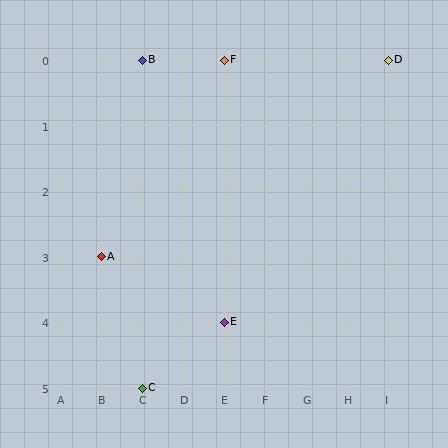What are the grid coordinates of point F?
Point F is at grid coordinates (E, 0).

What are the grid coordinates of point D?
Point D is at grid coordinates (I, 0).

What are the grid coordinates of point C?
Point C is at grid coordinates (C, 5).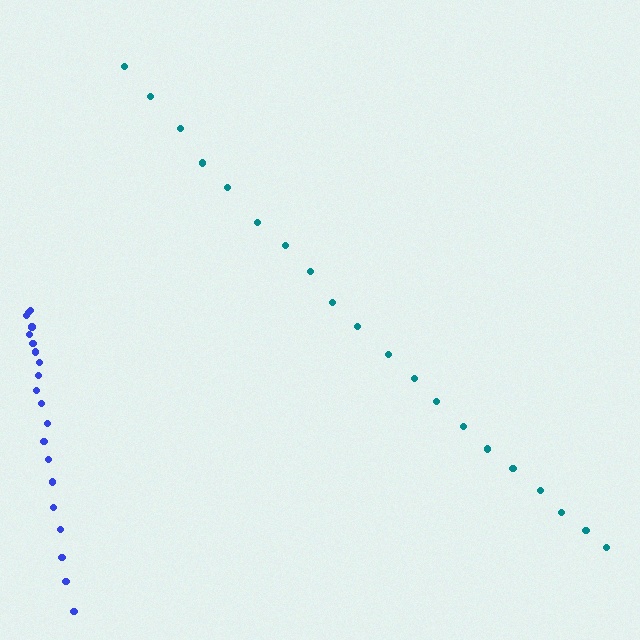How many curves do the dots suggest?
There are 2 distinct paths.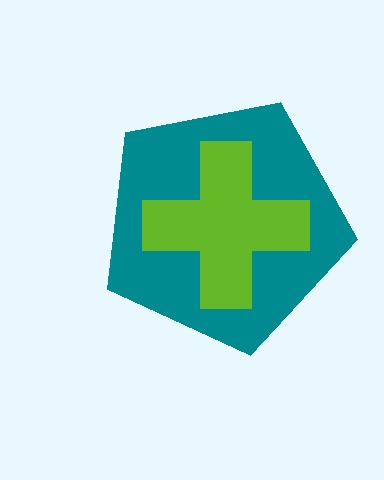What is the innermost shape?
The lime cross.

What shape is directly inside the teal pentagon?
The lime cross.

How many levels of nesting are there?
2.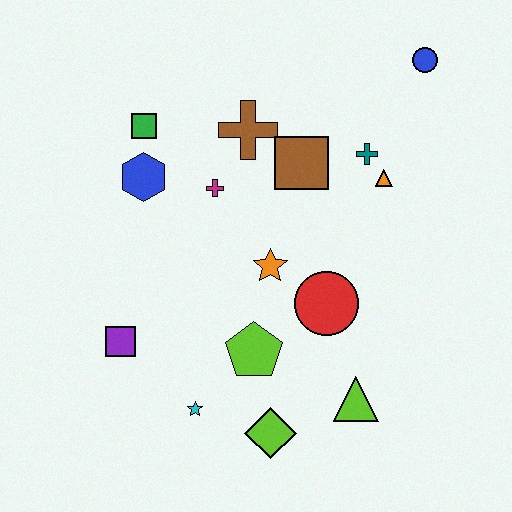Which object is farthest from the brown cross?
The lime diamond is farthest from the brown cross.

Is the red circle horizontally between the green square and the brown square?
No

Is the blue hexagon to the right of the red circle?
No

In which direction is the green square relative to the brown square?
The green square is to the left of the brown square.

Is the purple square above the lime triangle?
Yes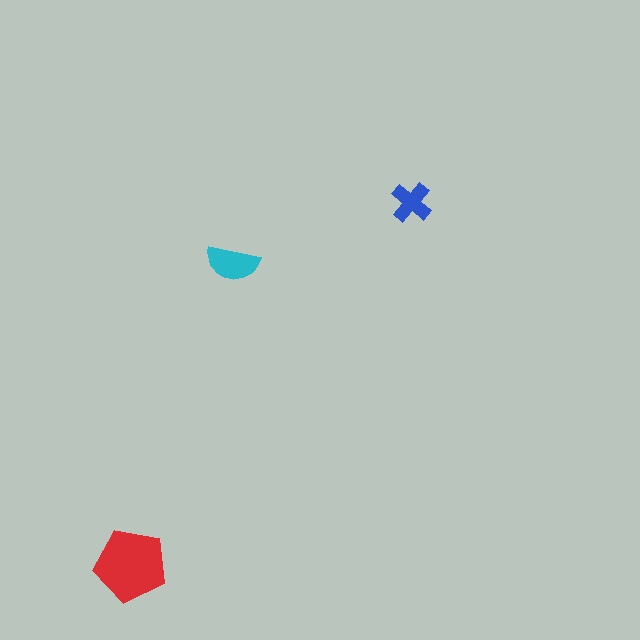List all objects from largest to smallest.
The red pentagon, the cyan semicircle, the blue cross.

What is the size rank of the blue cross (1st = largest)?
3rd.